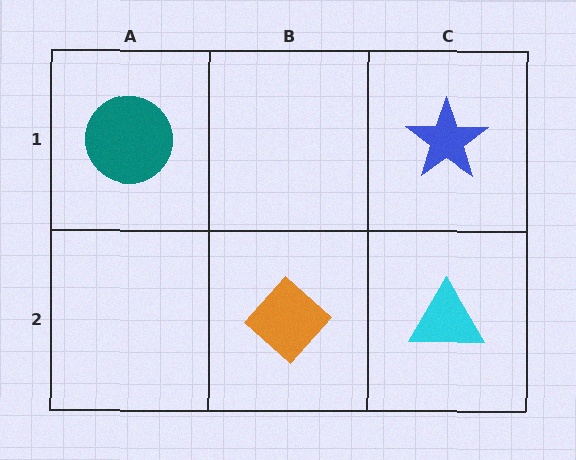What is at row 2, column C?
A cyan triangle.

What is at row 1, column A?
A teal circle.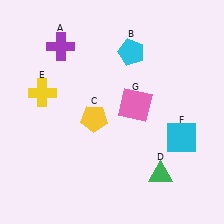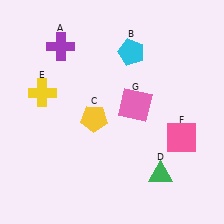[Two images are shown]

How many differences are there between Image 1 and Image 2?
There is 1 difference between the two images.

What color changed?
The square (F) changed from cyan in Image 1 to pink in Image 2.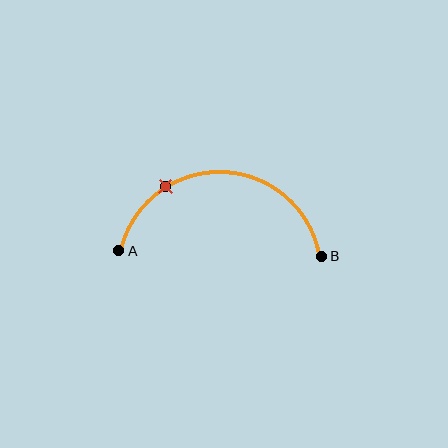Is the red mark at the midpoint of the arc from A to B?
No. The red mark lies on the arc but is closer to endpoint A. The arc midpoint would be at the point on the curve equidistant along the arc from both A and B.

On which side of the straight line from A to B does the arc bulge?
The arc bulges above the straight line connecting A and B.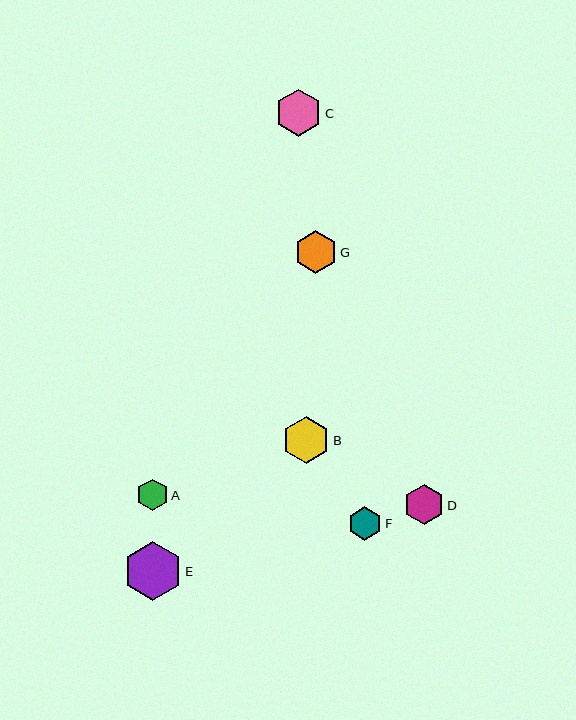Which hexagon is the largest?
Hexagon E is the largest with a size of approximately 59 pixels.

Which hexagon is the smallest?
Hexagon A is the smallest with a size of approximately 31 pixels.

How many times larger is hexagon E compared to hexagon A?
Hexagon E is approximately 1.9 times the size of hexagon A.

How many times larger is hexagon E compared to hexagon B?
Hexagon E is approximately 1.3 times the size of hexagon B.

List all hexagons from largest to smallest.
From largest to smallest: E, C, B, G, D, F, A.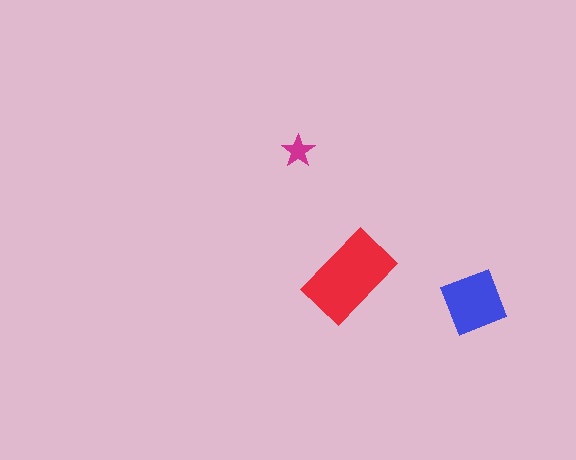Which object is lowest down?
The blue square is bottommost.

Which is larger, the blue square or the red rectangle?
The red rectangle.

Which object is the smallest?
The magenta star.